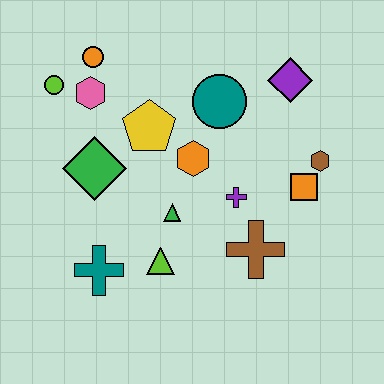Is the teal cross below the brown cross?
Yes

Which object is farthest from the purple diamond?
The teal cross is farthest from the purple diamond.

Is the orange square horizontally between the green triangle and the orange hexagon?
No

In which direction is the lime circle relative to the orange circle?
The lime circle is to the left of the orange circle.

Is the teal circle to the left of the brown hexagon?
Yes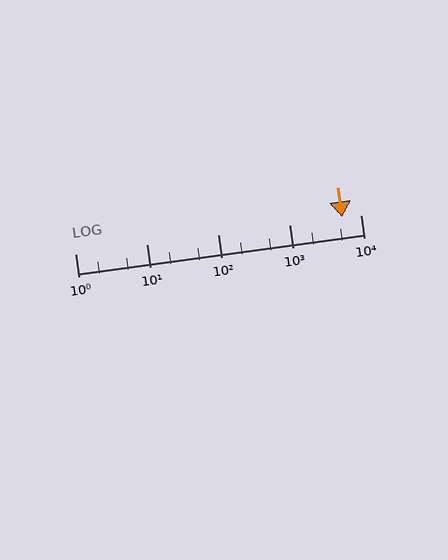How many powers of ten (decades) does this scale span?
The scale spans 4 decades, from 1 to 10000.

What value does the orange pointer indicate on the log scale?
The pointer indicates approximately 5600.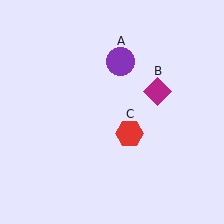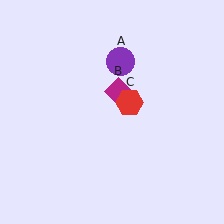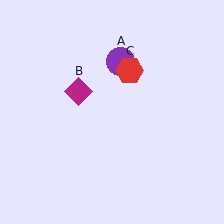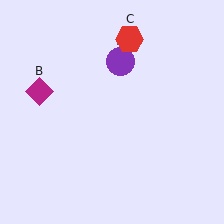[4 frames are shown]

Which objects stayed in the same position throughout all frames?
Purple circle (object A) remained stationary.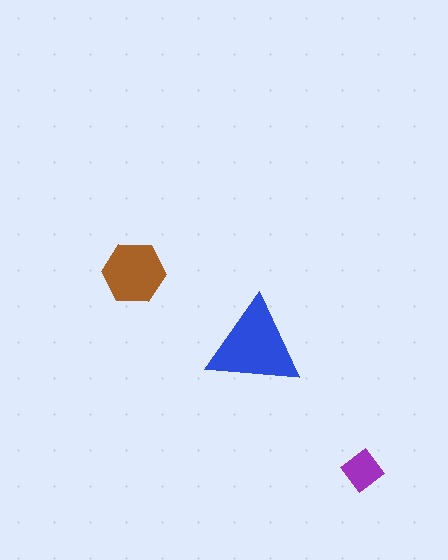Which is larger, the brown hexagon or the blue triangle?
The blue triangle.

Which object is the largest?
The blue triangle.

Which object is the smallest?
The purple diamond.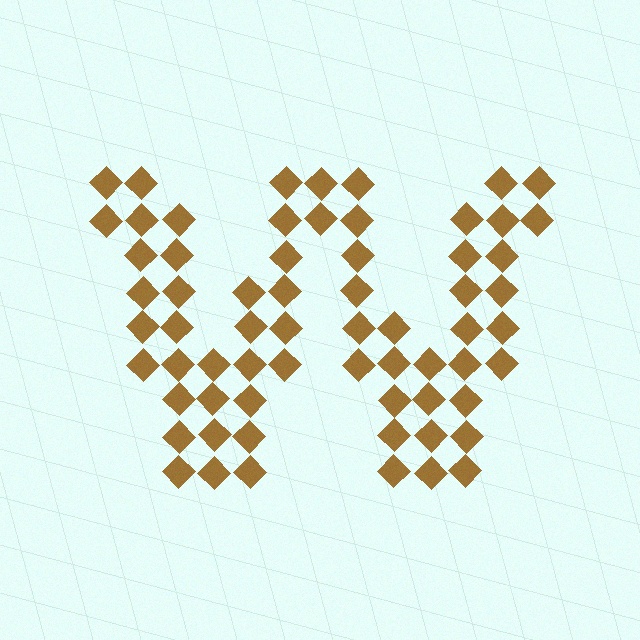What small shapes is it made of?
It is made of small diamonds.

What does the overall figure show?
The overall figure shows the letter W.